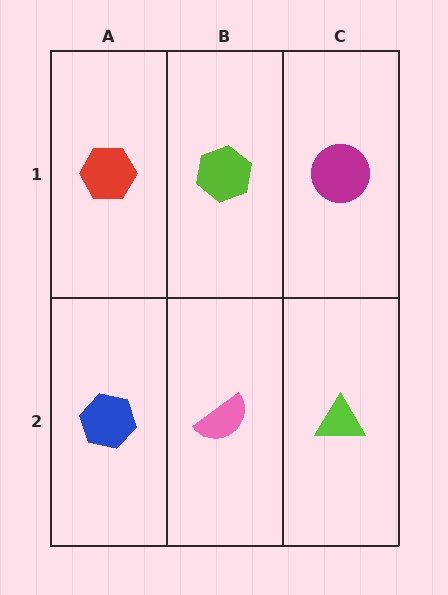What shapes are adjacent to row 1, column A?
A blue hexagon (row 2, column A), a lime hexagon (row 1, column B).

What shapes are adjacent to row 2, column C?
A magenta circle (row 1, column C), a pink semicircle (row 2, column B).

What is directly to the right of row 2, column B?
A lime triangle.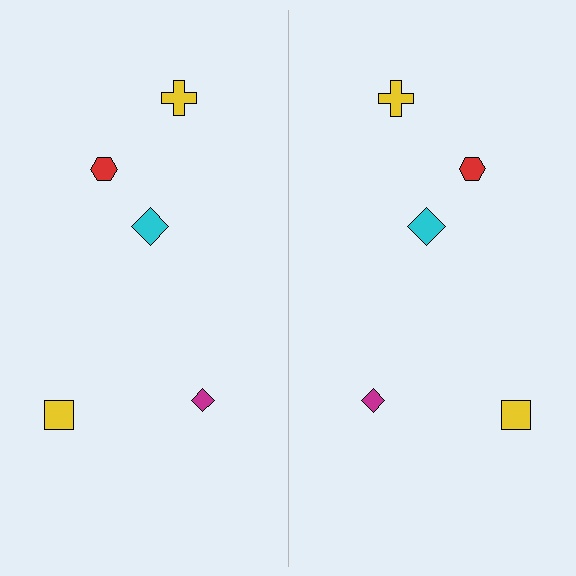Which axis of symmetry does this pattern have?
The pattern has a vertical axis of symmetry running through the center of the image.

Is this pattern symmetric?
Yes, this pattern has bilateral (reflection) symmetry.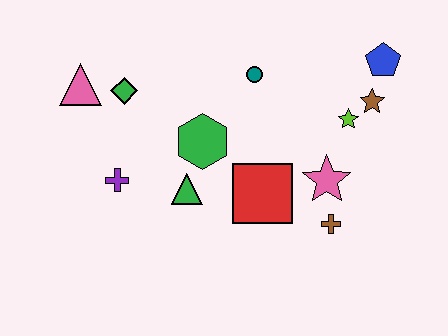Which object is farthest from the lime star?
The pink triangle is farthest from the lime star.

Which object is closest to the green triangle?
The green hexagon is closest to the green triangle.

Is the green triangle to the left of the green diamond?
No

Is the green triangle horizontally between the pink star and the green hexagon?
No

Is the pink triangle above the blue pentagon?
No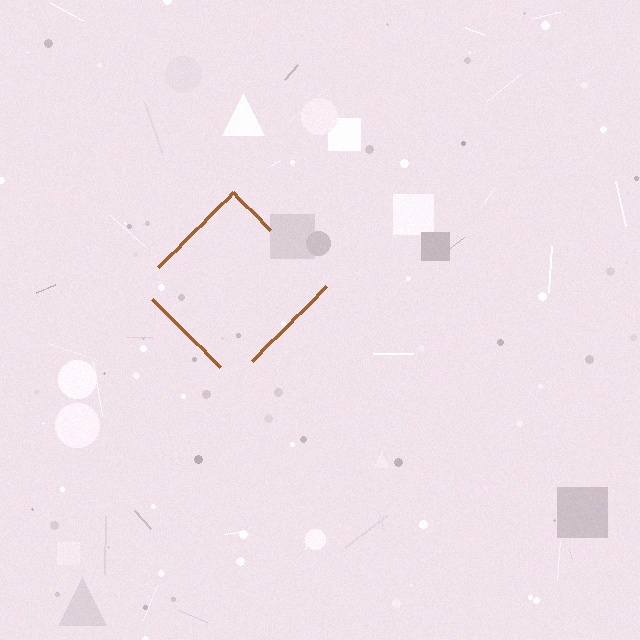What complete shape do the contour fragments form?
The contour fragments form a diamond.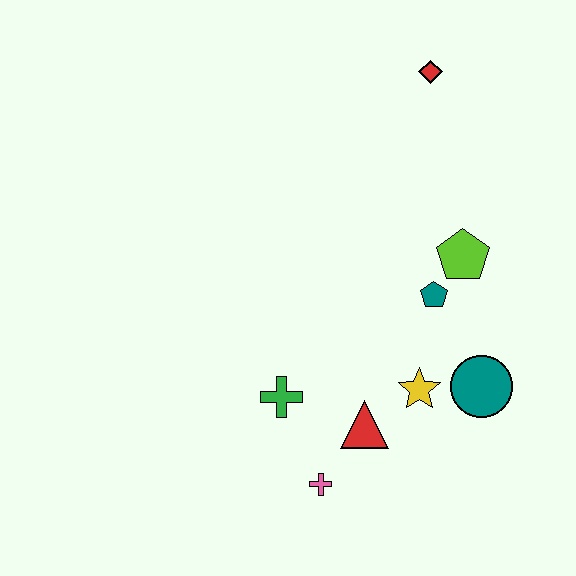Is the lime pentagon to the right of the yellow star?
Yes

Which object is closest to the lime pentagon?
The teal pentagon is closest to the lime pentagon.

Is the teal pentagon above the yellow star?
Yes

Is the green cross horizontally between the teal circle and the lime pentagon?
No